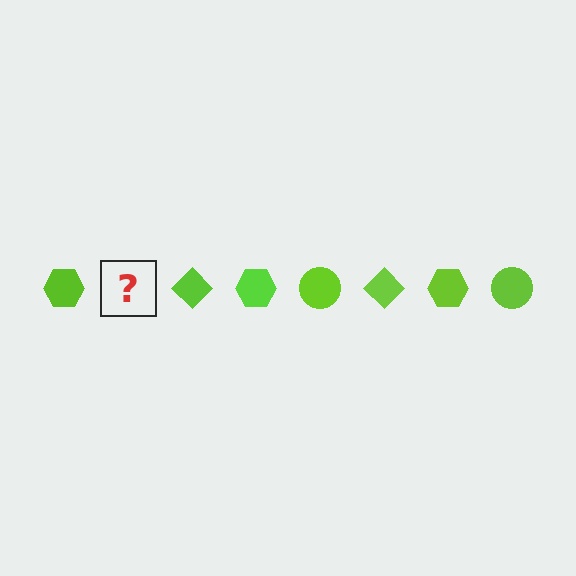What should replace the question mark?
The question mark should be replaced with a lime circle.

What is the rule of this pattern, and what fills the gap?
The rule is that the pattern cycles through hexagon, circle, diamond shapes in lime. The gap should be filled with a lime circle.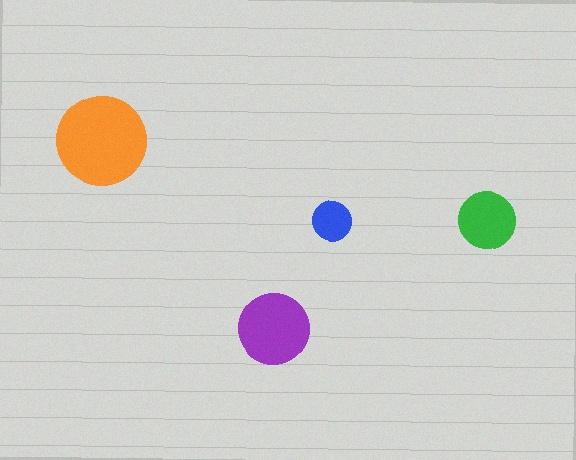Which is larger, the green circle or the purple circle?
The purple one.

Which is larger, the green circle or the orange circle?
The orange one.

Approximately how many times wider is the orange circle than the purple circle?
About 1.5 times wider.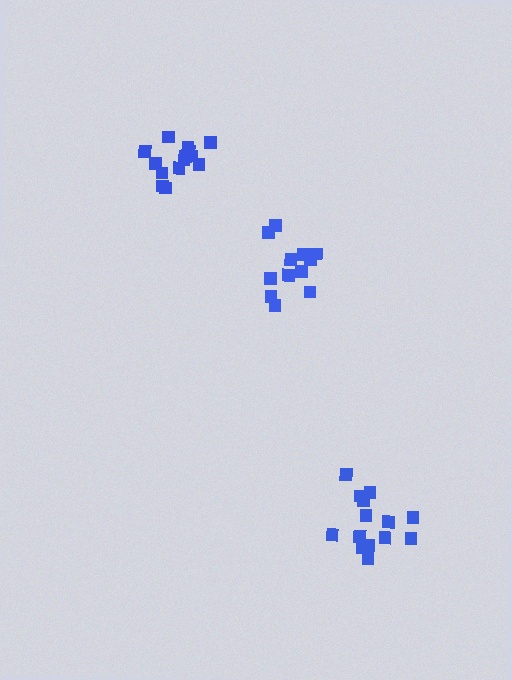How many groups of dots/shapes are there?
There are 3 groups.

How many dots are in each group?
Group 1: 14 dots, Group 2: 14 dots, Group 3: 12 dots (40 total).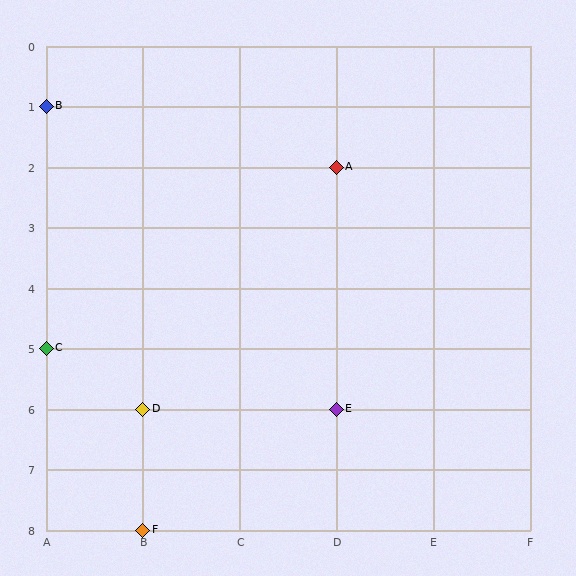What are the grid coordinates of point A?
Point A is at grid coordinates (D, 2).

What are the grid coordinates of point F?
Point F is at grid coordinates (B, 8).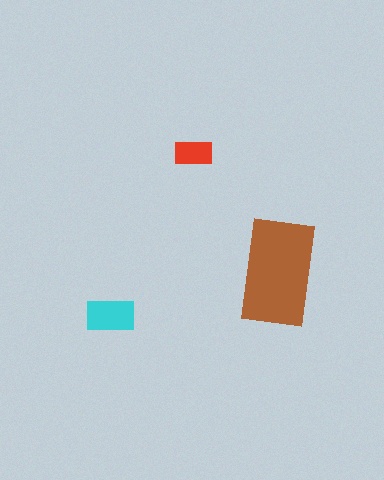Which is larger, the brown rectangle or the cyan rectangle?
The brown one.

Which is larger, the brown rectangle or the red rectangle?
The brown one.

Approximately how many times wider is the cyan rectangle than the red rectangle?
About 1.5 times wider.